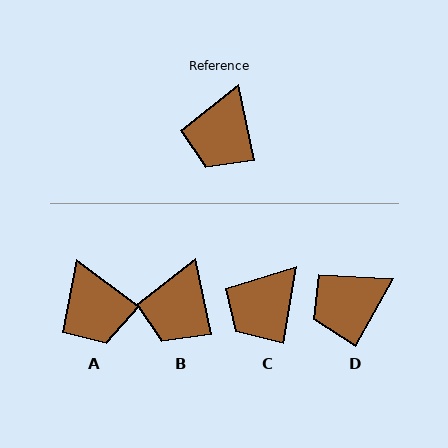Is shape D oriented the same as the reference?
No, it is off by about 41 degrees.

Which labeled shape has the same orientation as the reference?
B.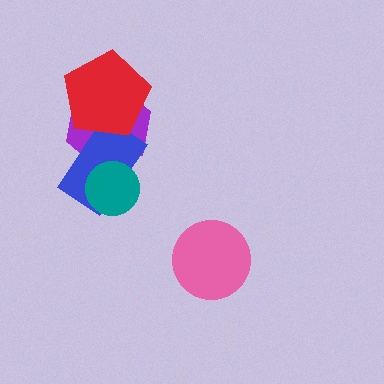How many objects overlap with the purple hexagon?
3 objects overlap with the purple hexagon.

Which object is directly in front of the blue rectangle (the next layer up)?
The red pentagon is directly in front of the blue rectangle.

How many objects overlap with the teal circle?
2 objects overlap with the teal circle.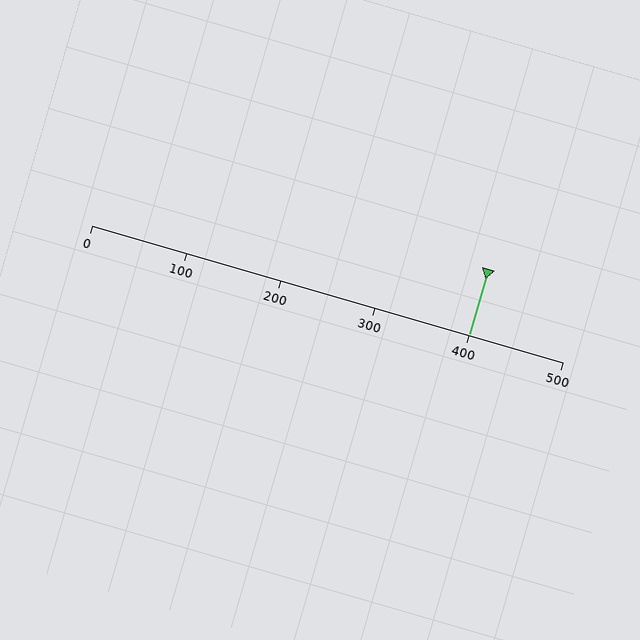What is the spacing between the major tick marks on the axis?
The major ticks are spaced 100 apart.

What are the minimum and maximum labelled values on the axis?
The axis runs from 0 to 500.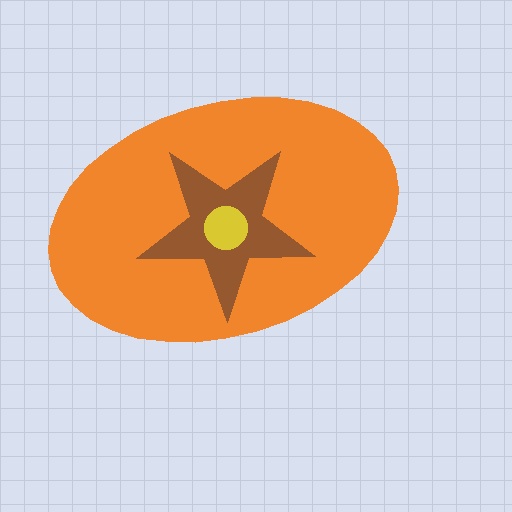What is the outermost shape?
The orange ellipse.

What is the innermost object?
The yellow circle.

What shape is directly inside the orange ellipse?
The brown star.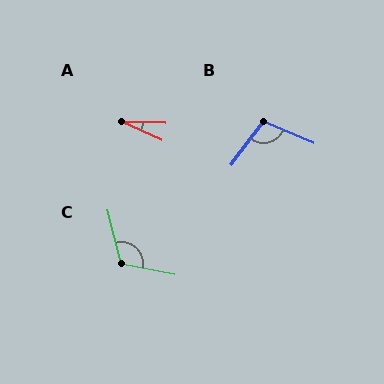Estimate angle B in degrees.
Approximately 103 degrees.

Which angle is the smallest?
A, at approximately 23 degrees.